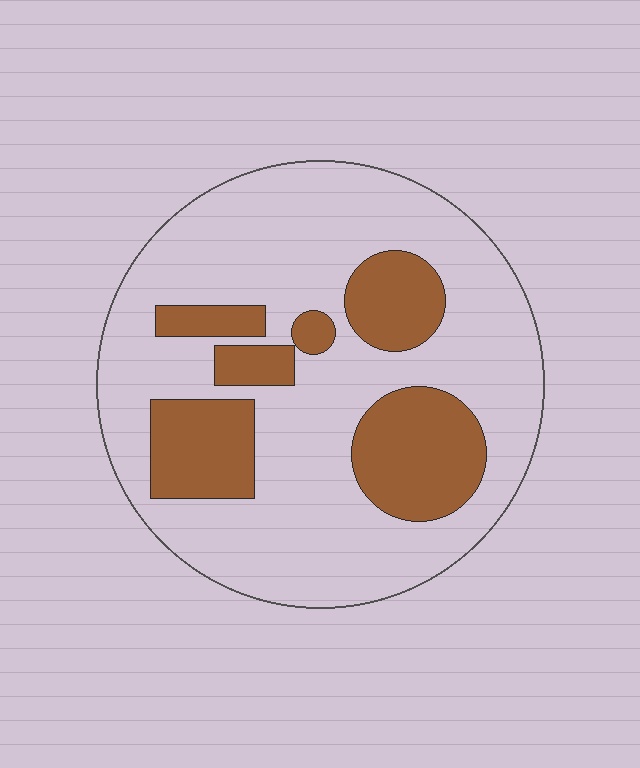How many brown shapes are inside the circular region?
6.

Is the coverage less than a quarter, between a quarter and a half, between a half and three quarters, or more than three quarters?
Between a quarter and a half.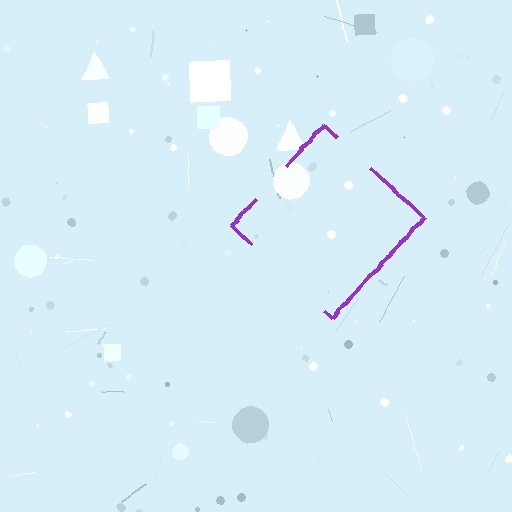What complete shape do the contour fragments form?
The contour fragments form a diamond.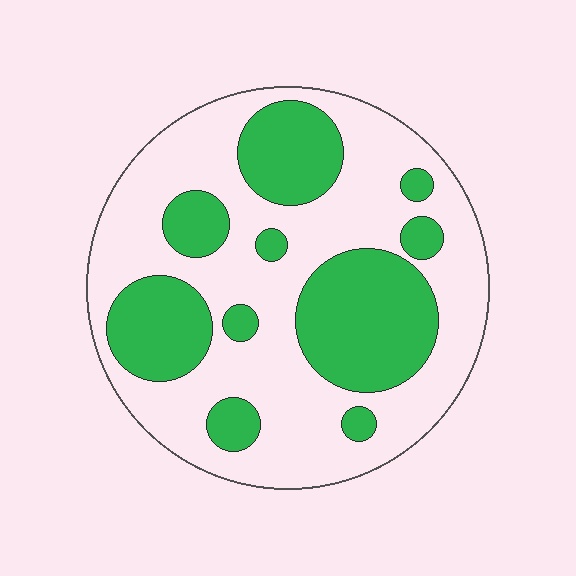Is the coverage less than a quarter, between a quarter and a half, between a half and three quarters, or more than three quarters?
Between a quarter and a half.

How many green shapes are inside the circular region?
10.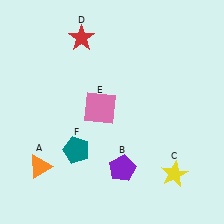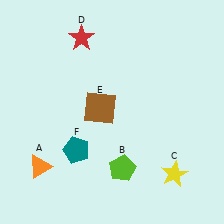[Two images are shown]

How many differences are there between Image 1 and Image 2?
There are 2 differences between the two images.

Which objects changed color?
B changed from purple to lime. E changed from pink to brown.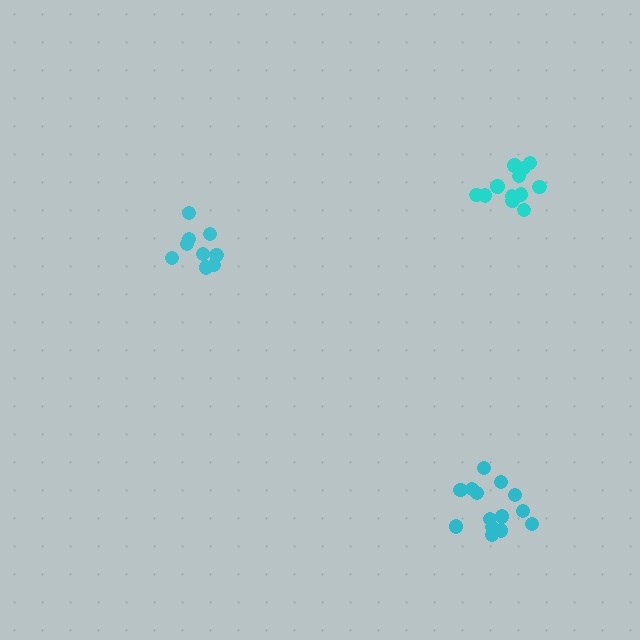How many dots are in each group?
Group 1: 14 dots, Group 2: 9 dots, Group 3: 12 dots (35 total).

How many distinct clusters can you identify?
There are 3 distinct clusters.